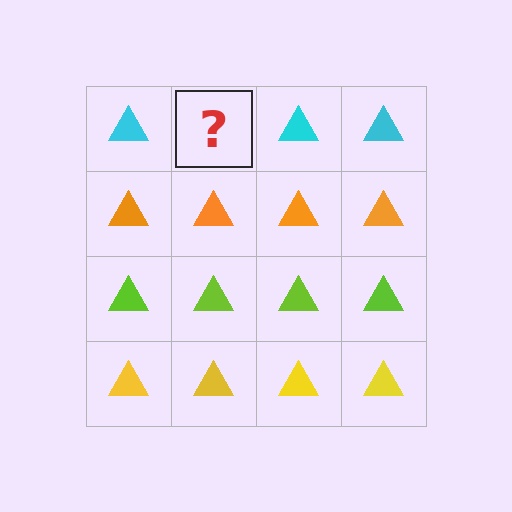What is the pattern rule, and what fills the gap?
The rule is that each row has a consistent color. The gap should be filled with a cyan triangle.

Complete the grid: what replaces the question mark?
The question mark should be replaced with a cyan triangle.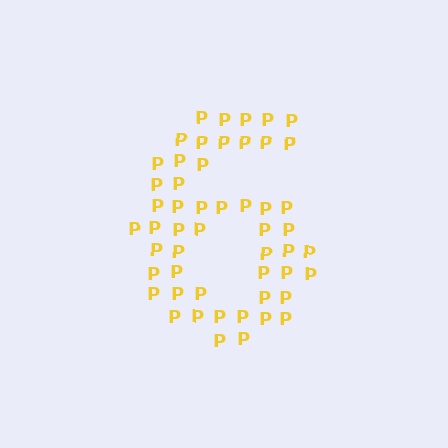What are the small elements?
The small elements are letter P's.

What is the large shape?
The large shape is the digit 6.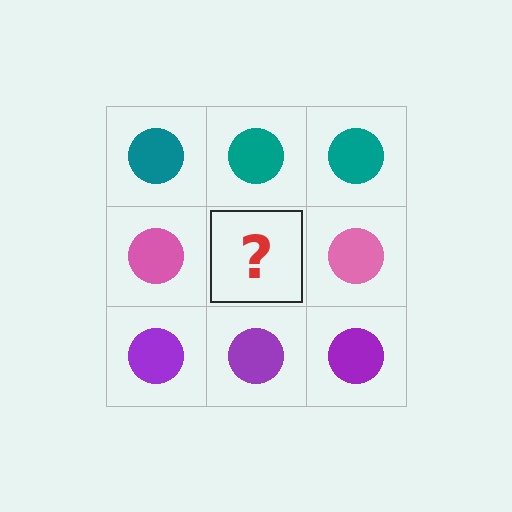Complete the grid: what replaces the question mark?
The question mark should be replaced with a pink circle.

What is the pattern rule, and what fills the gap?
The rule is that each row has a consistent color. The gap should be filled with a pink circle.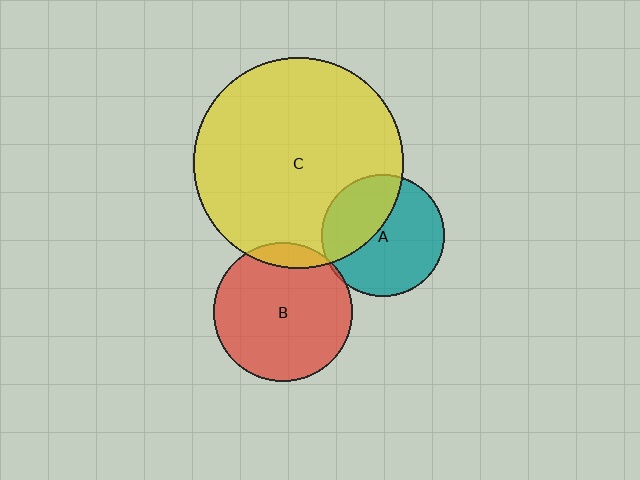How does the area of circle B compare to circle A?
Approximately 1.3 times.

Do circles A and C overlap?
Yes.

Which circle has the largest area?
Circle C (yellow).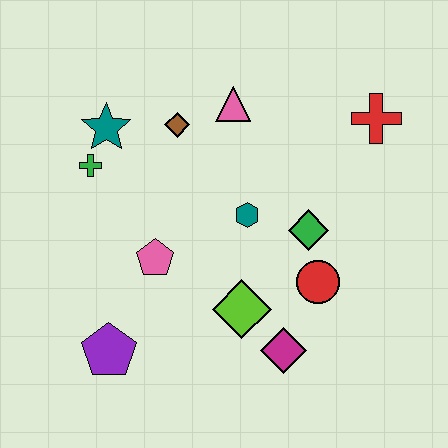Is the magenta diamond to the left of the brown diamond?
No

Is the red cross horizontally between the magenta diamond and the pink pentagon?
No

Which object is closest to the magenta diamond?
The lime diamond is closest to the magenta diamond.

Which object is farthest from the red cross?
The purple pentagon is farthest from the red cross.